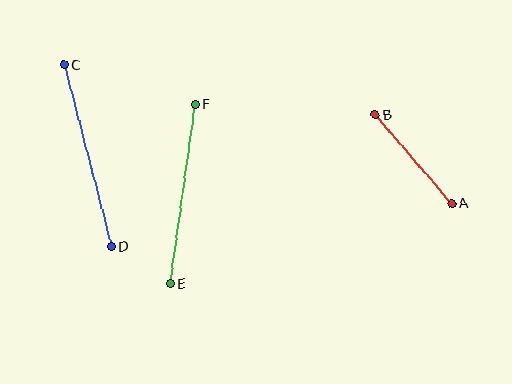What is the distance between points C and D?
The distance is approximately 188 pixels.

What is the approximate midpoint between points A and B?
The midpoint is at approximately (414, 159) pixels.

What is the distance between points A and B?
The distance is approximately 117 pixels.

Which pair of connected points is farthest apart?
Points C and D are farthest apart.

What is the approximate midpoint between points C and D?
The midpoint is at approximately (88, 156) pixels.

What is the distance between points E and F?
The distance is approximately 181 pixels.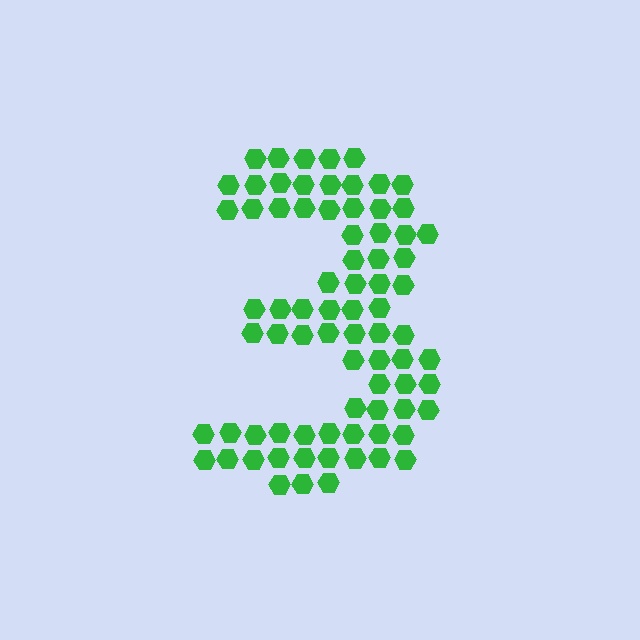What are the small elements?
The small elements are hexagons.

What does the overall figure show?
The overall figure shows the digit 3.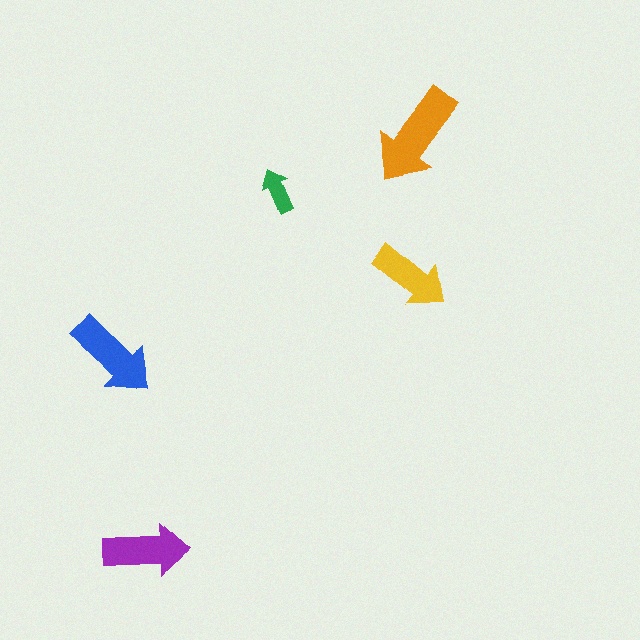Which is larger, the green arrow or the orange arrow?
The orange one.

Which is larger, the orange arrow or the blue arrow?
The orange one.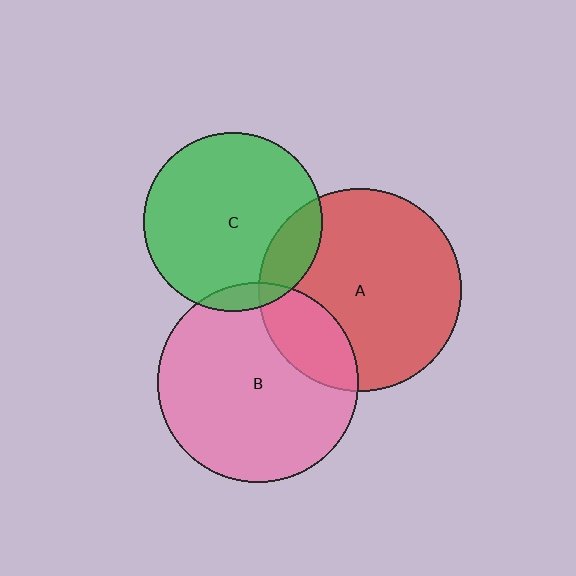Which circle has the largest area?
Circle A (red).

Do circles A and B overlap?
Yes.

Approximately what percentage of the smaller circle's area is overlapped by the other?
Approximately 20%.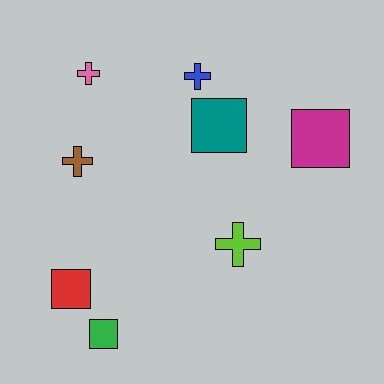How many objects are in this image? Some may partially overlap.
There are 8 objects.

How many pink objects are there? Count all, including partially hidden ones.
There is 1 pink object.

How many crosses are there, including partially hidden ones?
There are 4 crosses.